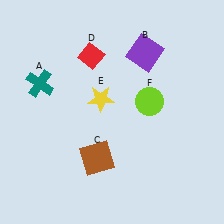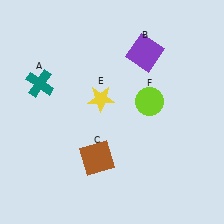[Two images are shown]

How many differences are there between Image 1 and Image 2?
There is 1 difference between the two images.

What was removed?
The red diamond (D) was removed in Image 2.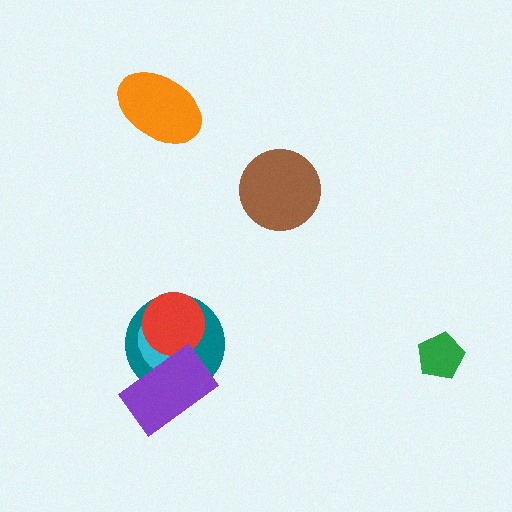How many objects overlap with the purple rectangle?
3 objects overlap with the purple rectangle.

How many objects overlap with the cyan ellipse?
3 objects overlap with the cyan ellipse.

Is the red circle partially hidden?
Yes, it is partially covered by another shape.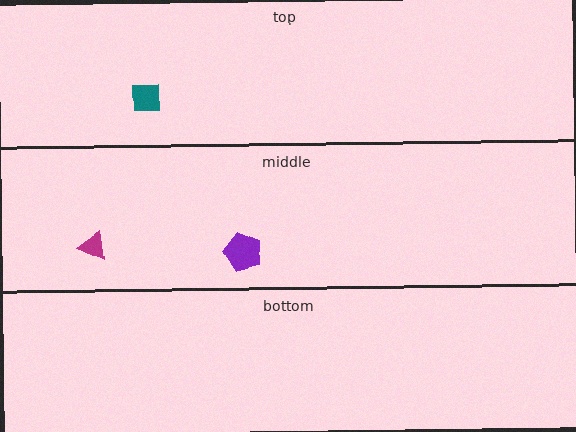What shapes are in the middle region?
The magenta triangle, the purple pentagon.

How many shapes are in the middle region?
2.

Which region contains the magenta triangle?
The middle region.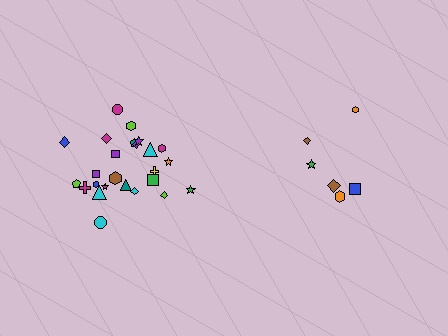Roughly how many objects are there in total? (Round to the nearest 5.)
Roughly 30 objects in total.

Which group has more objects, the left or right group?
The left group.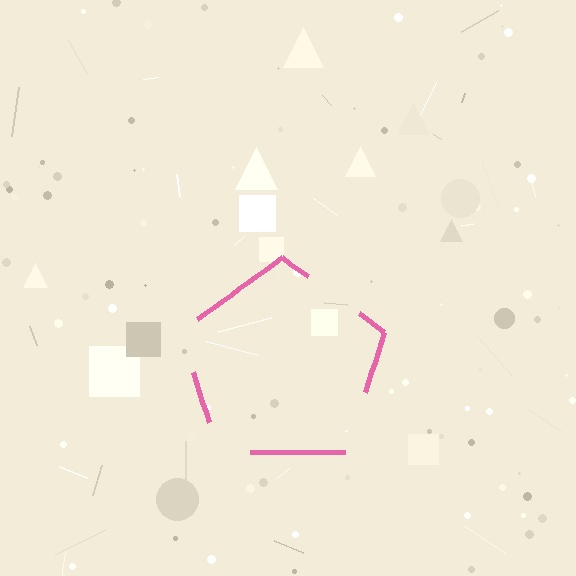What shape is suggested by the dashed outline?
The dashed outline suggests a pentagon.